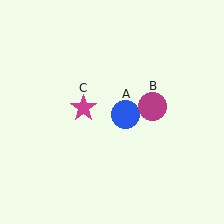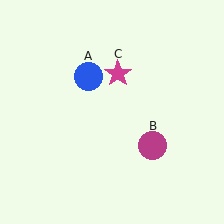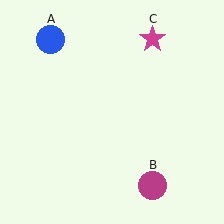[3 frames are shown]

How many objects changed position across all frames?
3 objects changed position: blue circle (object A), magenta circle (object B), magenta star (object C).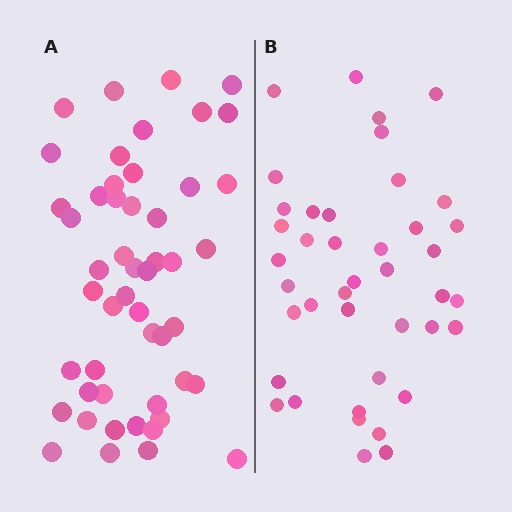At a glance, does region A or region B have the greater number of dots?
Region A (the left region) has more dots.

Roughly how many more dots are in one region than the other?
Region A has roughly 8 or so more dots than region B.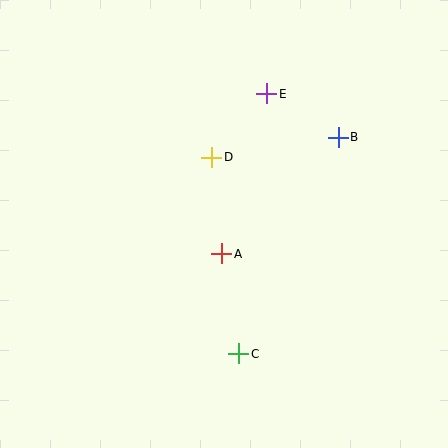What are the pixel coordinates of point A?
Point A is at (222, 254).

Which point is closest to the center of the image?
Point A at (222, 254) is closest to the center.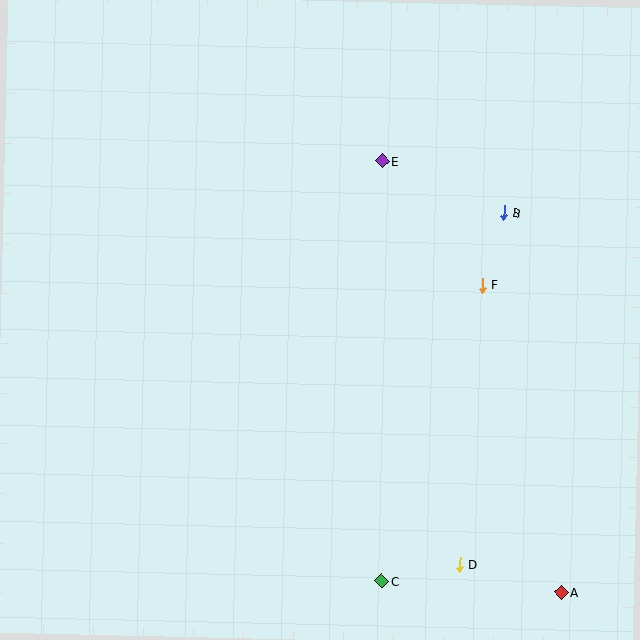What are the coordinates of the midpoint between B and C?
The midpoint between B and C is at (443, 397).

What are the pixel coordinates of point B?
Point B is at (504, 213).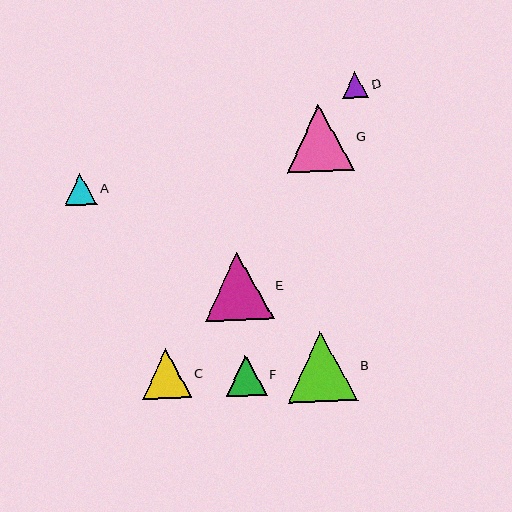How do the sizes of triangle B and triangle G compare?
Triangle B and triangle G are approximately the same size.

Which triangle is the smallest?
Triangle D is the smallest with a size of approximately 26 pixels.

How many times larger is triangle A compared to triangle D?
Triangle A is approximately 1.2 times the size of triangle D.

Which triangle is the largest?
Triangle B is the largest with a size of approximately 70 pixels.